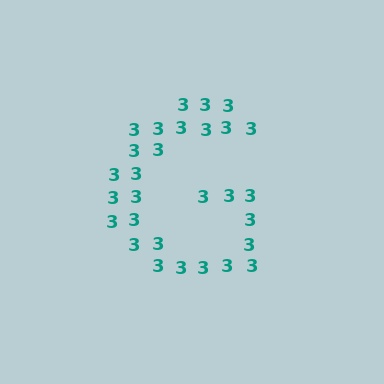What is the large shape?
The large shape is the letter G.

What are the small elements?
The small elements are digit 3's.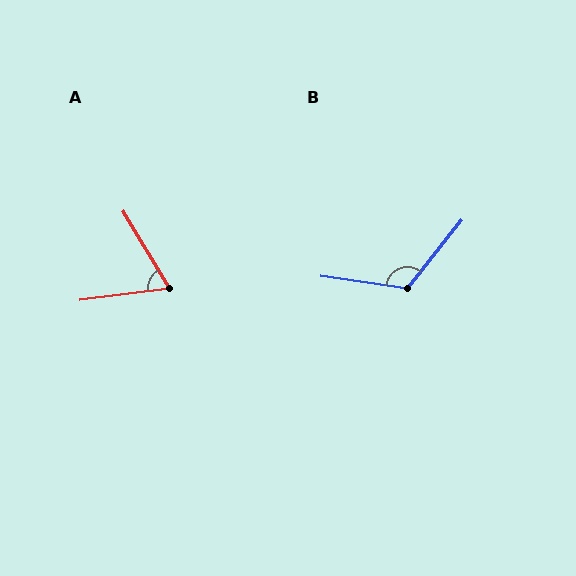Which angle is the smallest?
A, at approximately 67 degrees.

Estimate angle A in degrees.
Approximately 67 degrees.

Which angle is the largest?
B, at approximately 121 degrees.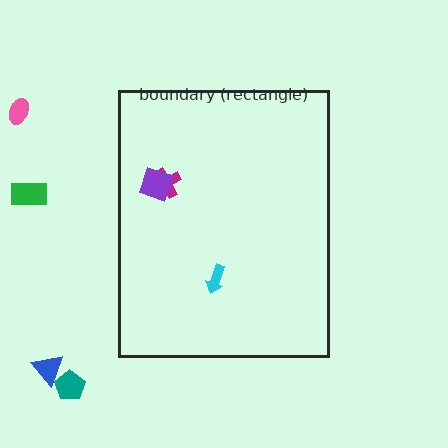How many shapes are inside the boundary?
3 inside, 4 outside.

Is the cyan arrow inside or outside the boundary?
Inside.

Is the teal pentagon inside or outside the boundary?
Outside.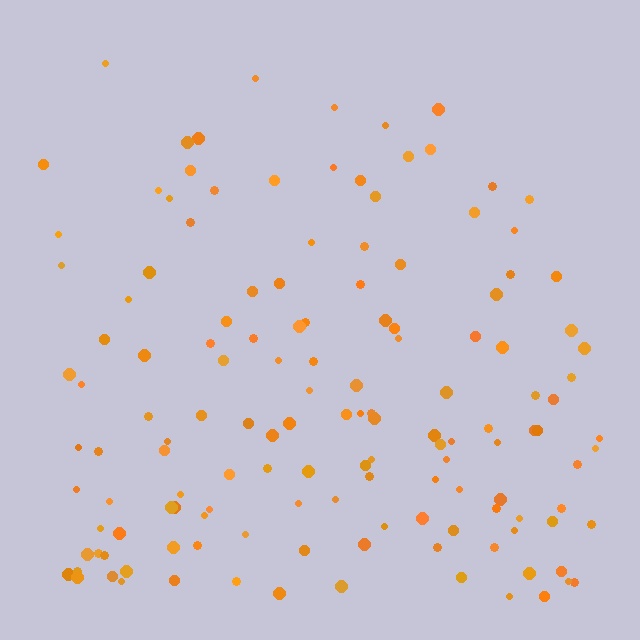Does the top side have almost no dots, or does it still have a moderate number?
Still a moderate number, just noticeably fewer than the bottom.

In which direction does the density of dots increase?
From top to bottom, with the bottom side densest.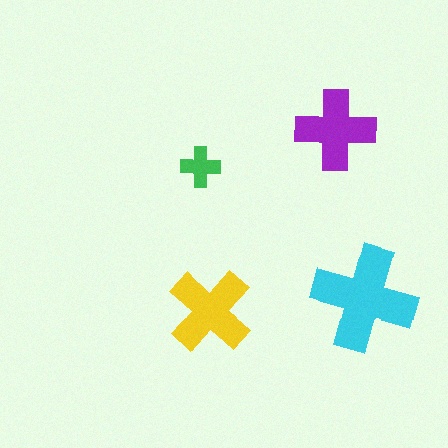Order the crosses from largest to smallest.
the cyan one, the yellow one, the purple one, the green one.